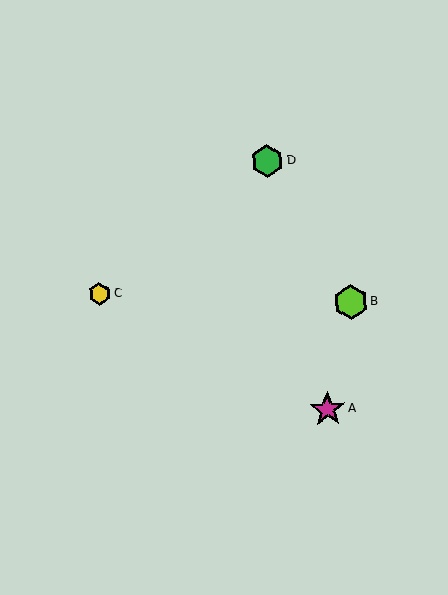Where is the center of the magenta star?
The center of the magenta star is at (328, 409).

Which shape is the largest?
The magenta star (labeled A) is the largest.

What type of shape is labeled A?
Shape A is a magenta star.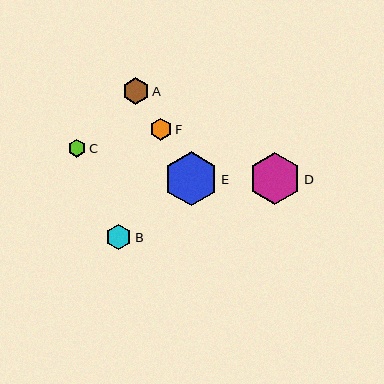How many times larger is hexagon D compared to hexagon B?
Hexagon D is approximately 2.1 times the size of hexagon B.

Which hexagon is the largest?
Hexagon E is the largest with a size of approximately 55 pixels.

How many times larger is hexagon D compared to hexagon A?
Hexagon D is approximately 2.0 times the size of hexagon A.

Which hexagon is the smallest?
Hexagon C is the smallest with a size of approximately 18 pixels.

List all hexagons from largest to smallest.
From largest to smallest: E, D, A, B, F, C.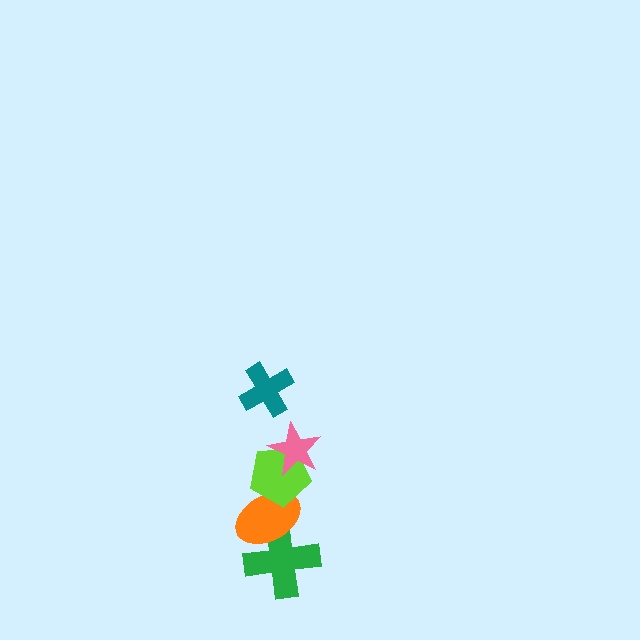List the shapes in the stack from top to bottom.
From top to bottom: the teal cross, the pink star, the lime pentagon, the orange ellipse, the green cross.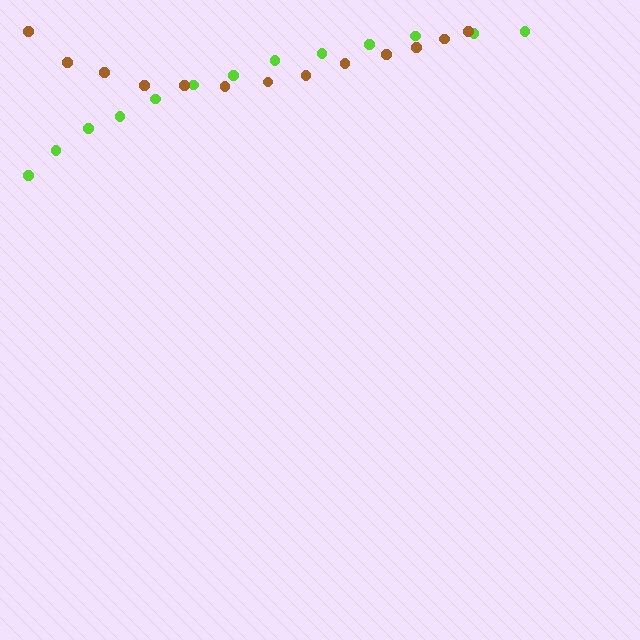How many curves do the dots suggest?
There are 2 distinct paths.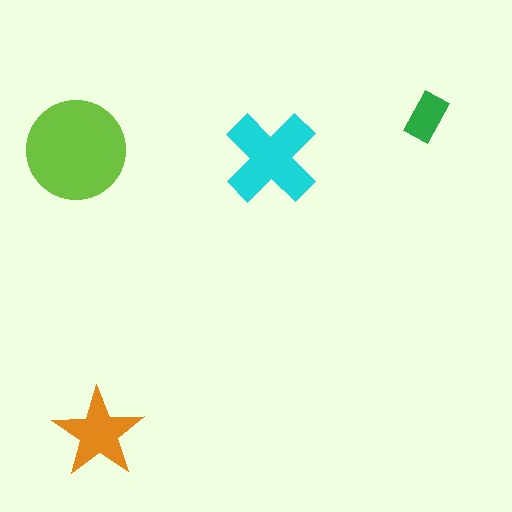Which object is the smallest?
The green rectangle.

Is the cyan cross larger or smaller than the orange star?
Larger.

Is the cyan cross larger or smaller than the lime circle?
Smaller.